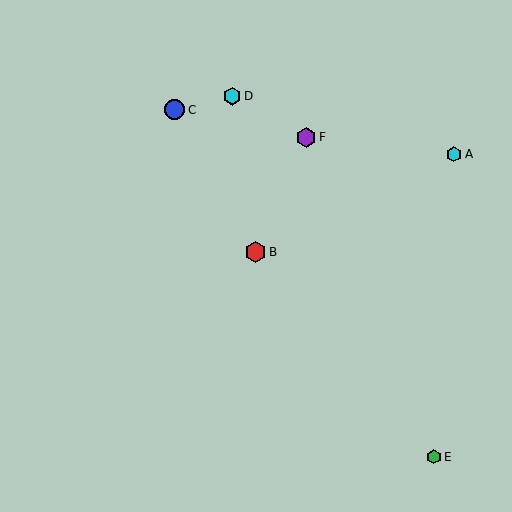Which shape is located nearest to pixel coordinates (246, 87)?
The cyan hexagon (labeled D) at (232, 96) is nearest to that location.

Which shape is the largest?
The red hexagon (labeled B) is the largest.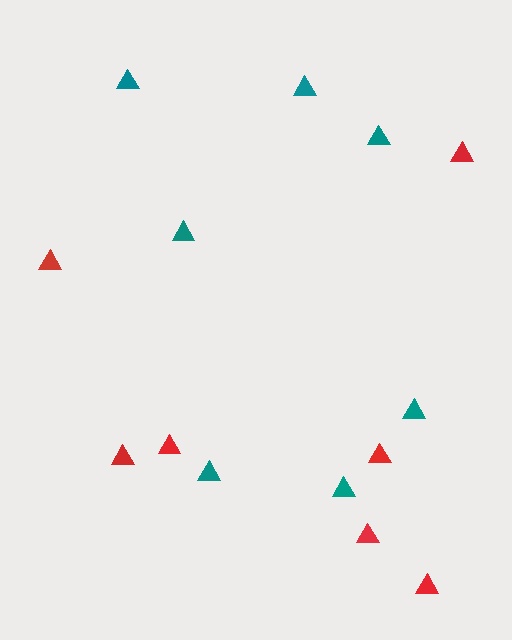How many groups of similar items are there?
There are 2 groups: one group of teal triangles (7) and one group of red triangles (7).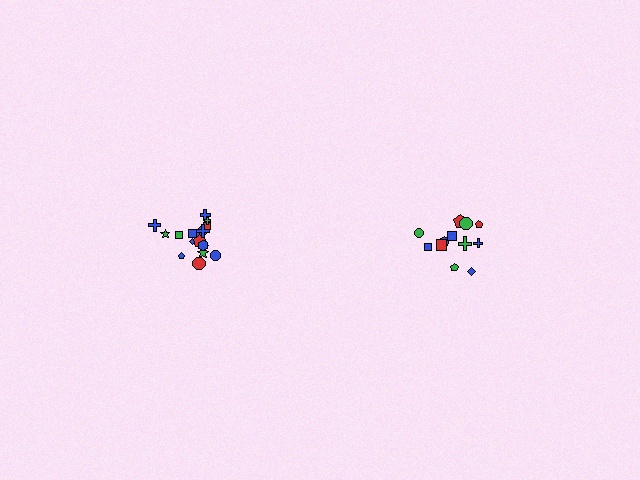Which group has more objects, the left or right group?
The left group.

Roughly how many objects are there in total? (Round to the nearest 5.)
Roughly 30 objects in total.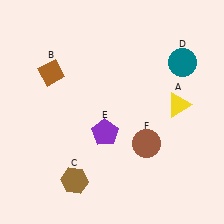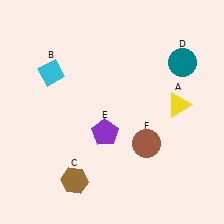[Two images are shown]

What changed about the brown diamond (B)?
In Image 1, B is brown. In Image 2, it changed to cyan.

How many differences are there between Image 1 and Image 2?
There is 1 difference between the two images.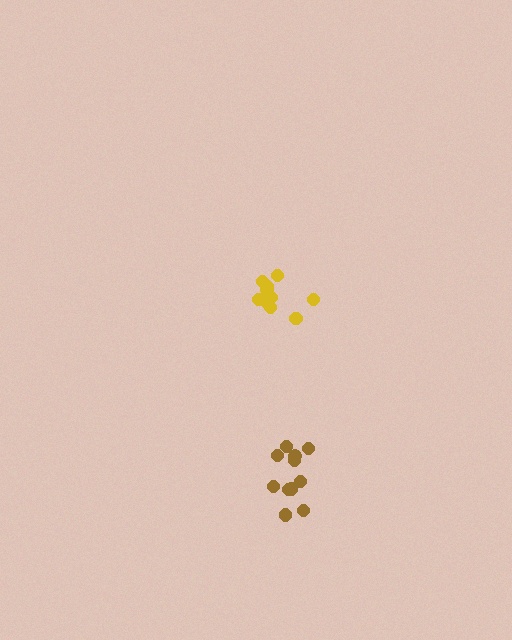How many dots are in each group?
Group 1: 10 dots, Group 2: 11 dots (21 total).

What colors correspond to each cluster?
The clusters are colored: yellow, brown.